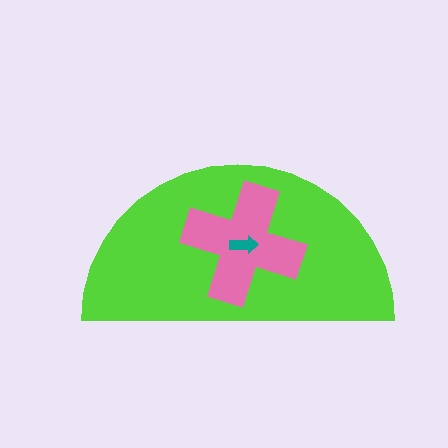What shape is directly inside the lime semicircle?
The pink cross.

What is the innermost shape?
The teal arrow.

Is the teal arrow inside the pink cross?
Yes.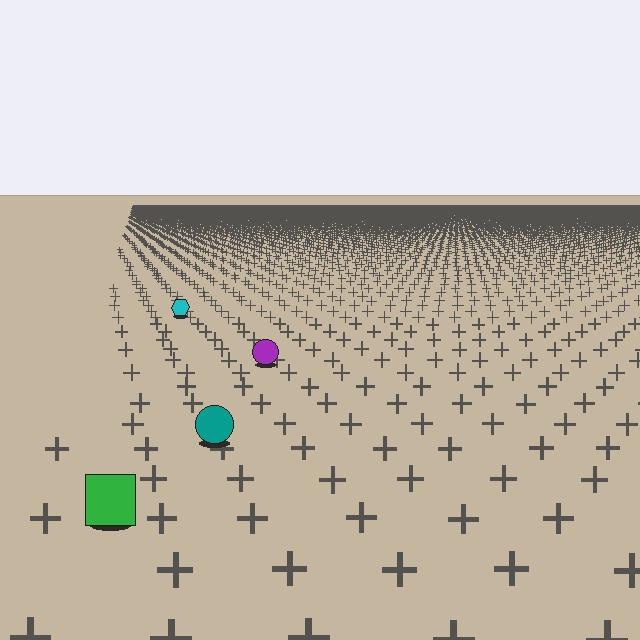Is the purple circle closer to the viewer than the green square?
No. The green square is closer — you can tell from the texture gradient: the ground texture is coarser near it.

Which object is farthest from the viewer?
The cyan hexagon is farthest from the viewer. It appears smaller and the ground texture around it is denser.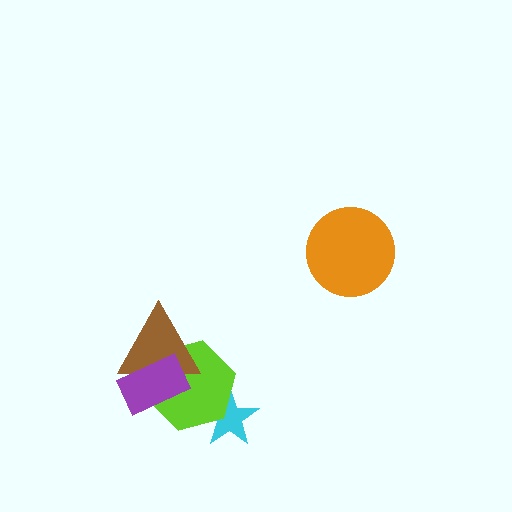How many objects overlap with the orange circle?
0 objects overlap with the orange circle.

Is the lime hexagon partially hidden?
Yes, it is partially covered by another shape.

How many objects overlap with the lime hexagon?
3 objects overlap with the lime hexagon.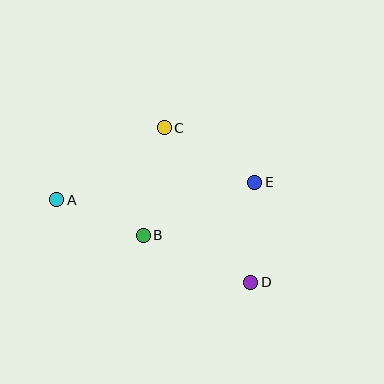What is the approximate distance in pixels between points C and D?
The distance between C and D is approximately 177 pixels.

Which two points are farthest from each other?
Points A and D are farthest from each other.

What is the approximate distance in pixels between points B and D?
The distance between B and D is approximately 117 pixels.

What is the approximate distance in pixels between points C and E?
The distance between C and E is approximately 106 pixels.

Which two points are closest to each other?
Points A and B are closest to each other.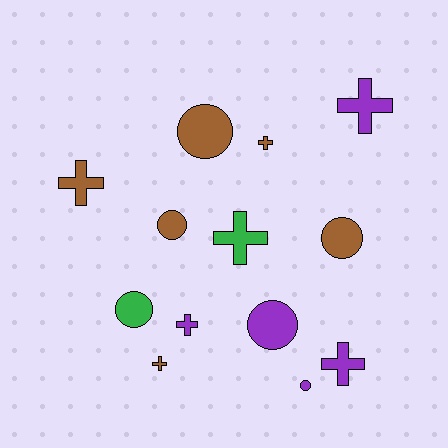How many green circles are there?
There is 1 green circle.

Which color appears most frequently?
Brown, with 6 objects.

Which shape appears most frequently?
Cross, with 7 objects.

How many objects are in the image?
There are 13 objects.